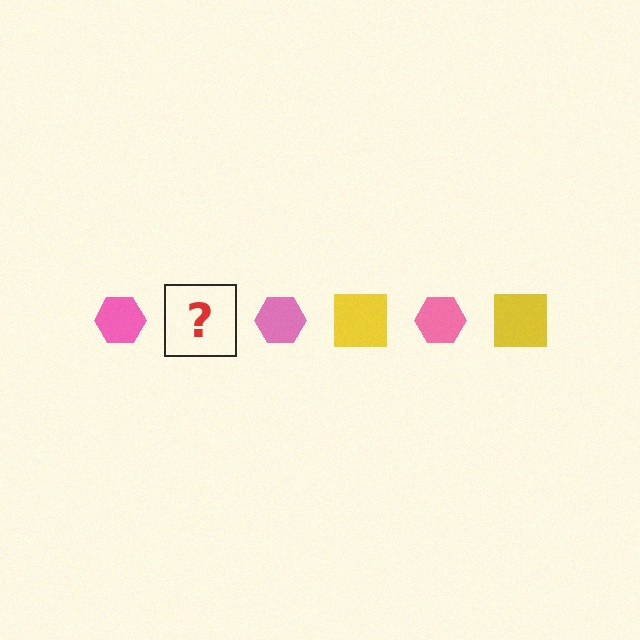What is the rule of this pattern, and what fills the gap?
The rule is that the pattern alternates between pink hexagon and yellow square. The gap should be filled with a yellow square.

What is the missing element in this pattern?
The missing element is a yellow square.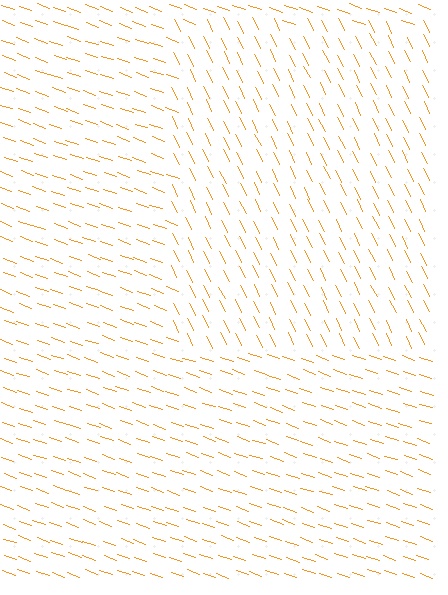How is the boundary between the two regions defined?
The boundary is defined purely by a change in line orientation (approximately 45 degrees difference). All lines are the same color and thickness.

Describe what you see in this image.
The image is filled with small orange line segments. A rectangle region in the image has lines oriented differently from the surrounding lines, creating a visible texture boundary.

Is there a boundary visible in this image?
Yes, there is a texture boundary formed by a change in line orientation.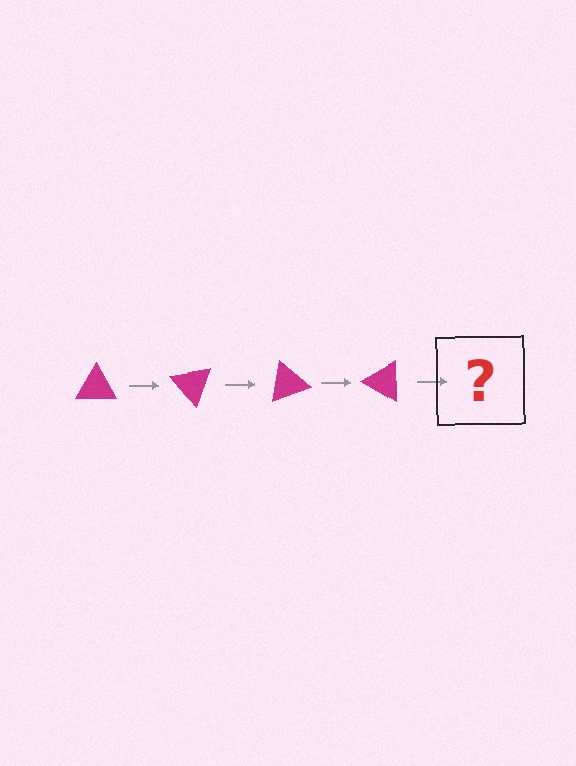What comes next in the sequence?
The next element should be a magenta triangle rotated 200 degrees.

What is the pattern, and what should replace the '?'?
The pattern is that the triangle rotates 50 degrees each step. The '?' should be a magenta triangle rotated 200 degrees.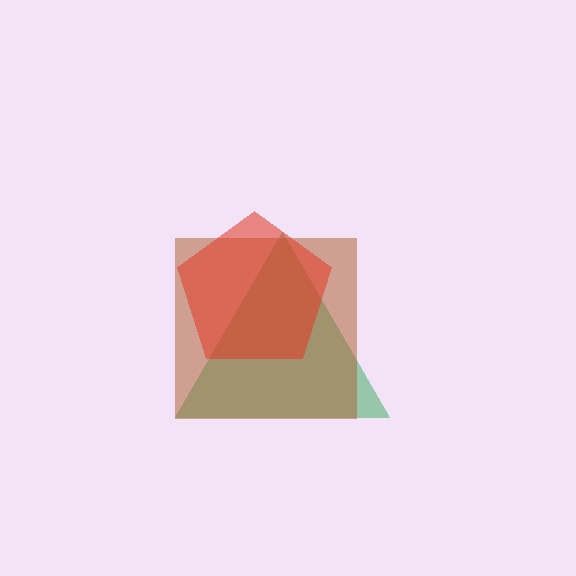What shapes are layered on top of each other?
The layered shapes are: a green triangle, a brown square, a red pentagon.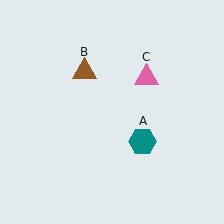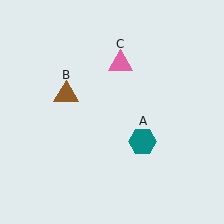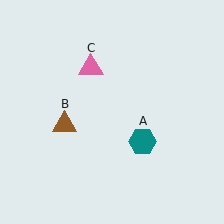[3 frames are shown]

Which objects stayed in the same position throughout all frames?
Teal hexagon (object A) remained stationary.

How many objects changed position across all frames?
2 objects changed position: brown triangle (object B), pink triangle (object C).